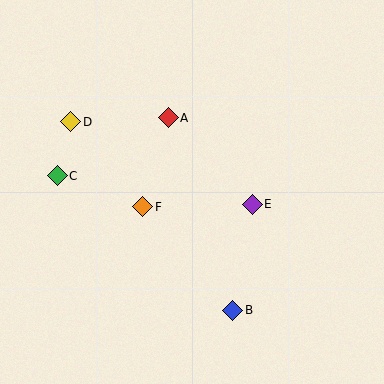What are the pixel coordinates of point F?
Point F is at (143, 207).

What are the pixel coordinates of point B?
Point B is at (233, 310).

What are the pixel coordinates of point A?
Point A is at (168, 118).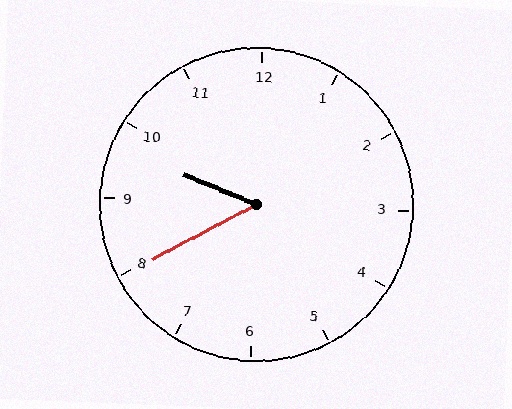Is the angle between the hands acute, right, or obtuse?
It is acute.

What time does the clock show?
9:40.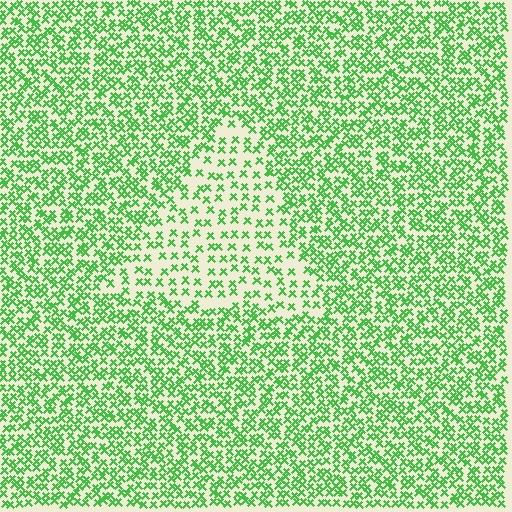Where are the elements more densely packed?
The elements are more densely packed outside the triangle boundary.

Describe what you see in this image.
The image contains small green elements arranged at two different densities. A triangle-shaped region is visible where the elements are less densely packed than the surrounding area.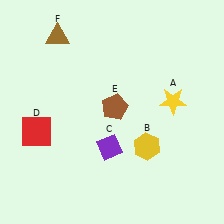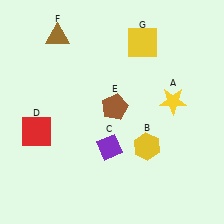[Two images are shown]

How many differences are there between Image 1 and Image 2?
There is 1 difference between the two images.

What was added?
A yellow square (G) was added in Image 2.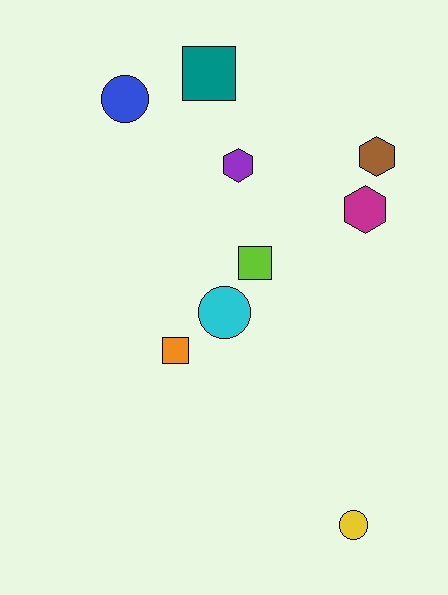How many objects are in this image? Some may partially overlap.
There are 9 objects.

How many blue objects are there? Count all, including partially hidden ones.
There is 1 blue object.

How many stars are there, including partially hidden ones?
There are no stars.